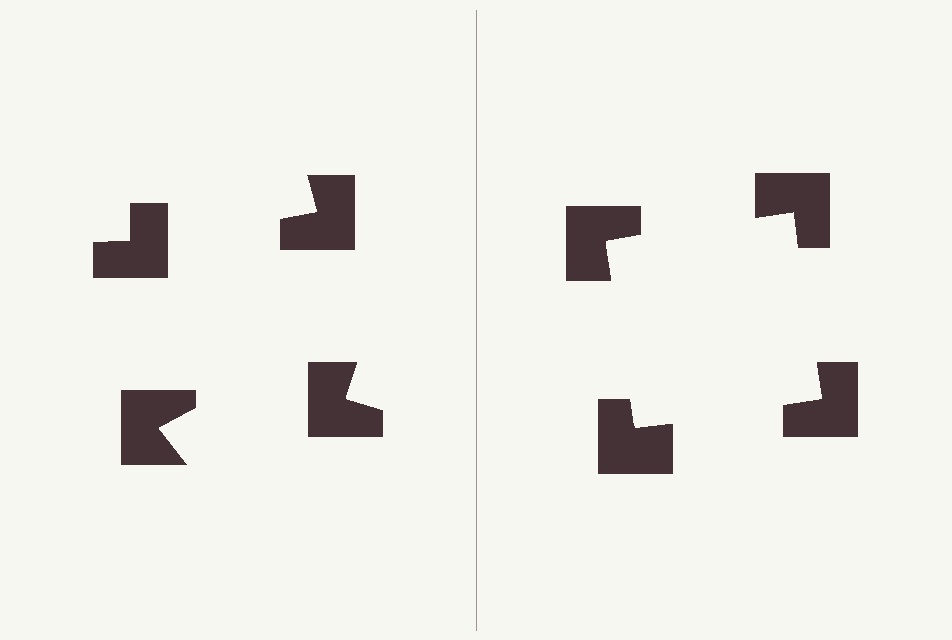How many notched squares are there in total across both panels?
8 — 4 on each side.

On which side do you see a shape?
An illusory square appears on the right side. On the left side the wedge cuts are rotated, so no coherent shape forms.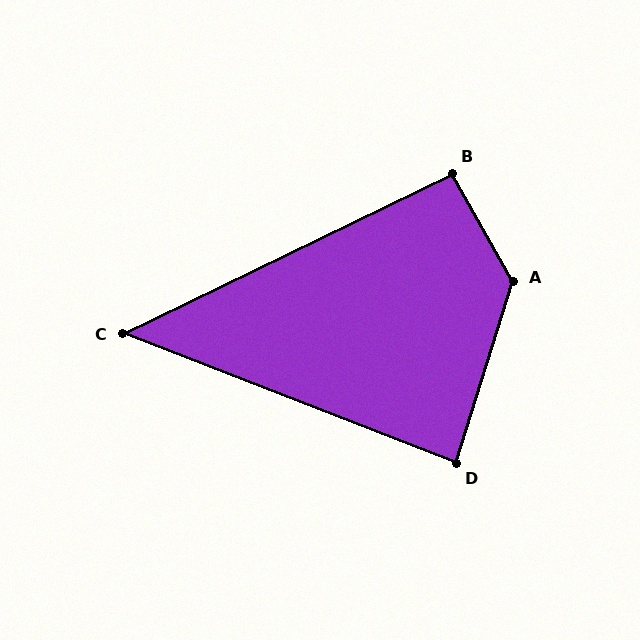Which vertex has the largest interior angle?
A, at approximately 133 degrees.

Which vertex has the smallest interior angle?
C, at approximately 47 degrees.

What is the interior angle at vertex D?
Approximately 86 degrees (approximately right).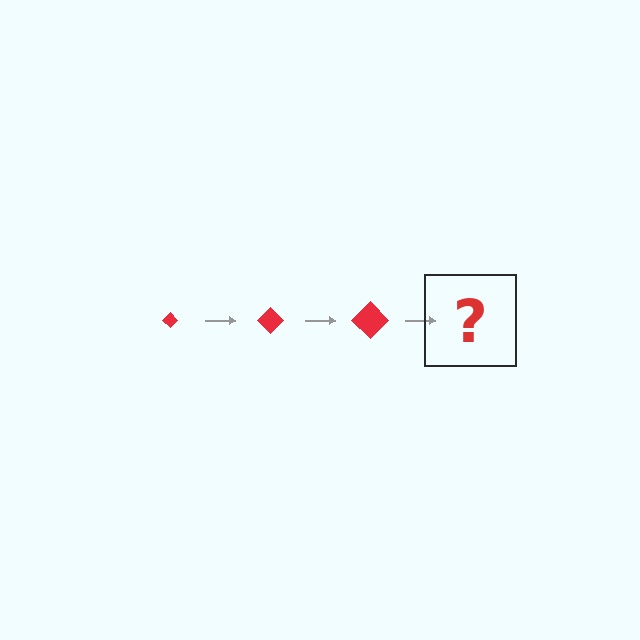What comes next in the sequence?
The next element should be a red diamond, larger than the previous one.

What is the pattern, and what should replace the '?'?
The pattern is that the diamond gets progressively larger each step. The '?' should be a red diamond, larger than the previous one.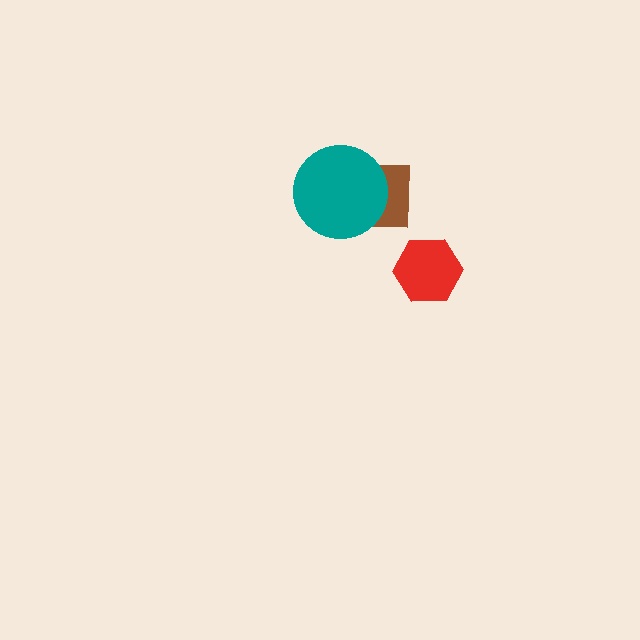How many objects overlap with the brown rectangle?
1 object overlaps with the brown rectangle.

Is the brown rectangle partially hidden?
Yes, it is partially covered by another shape.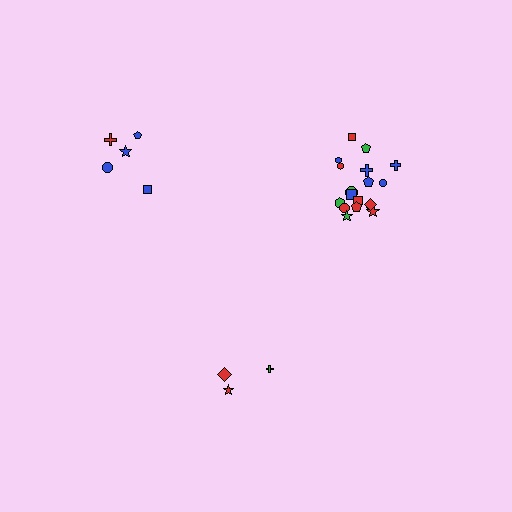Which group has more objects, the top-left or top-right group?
The top-right group.